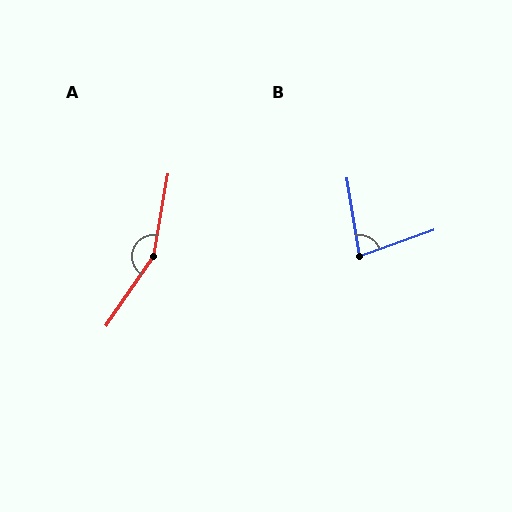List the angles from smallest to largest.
B (79°), A (156°).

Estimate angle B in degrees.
Approximately 79 degrees.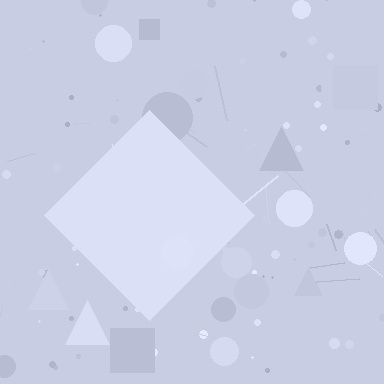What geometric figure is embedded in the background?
A diamond is embedded in the background.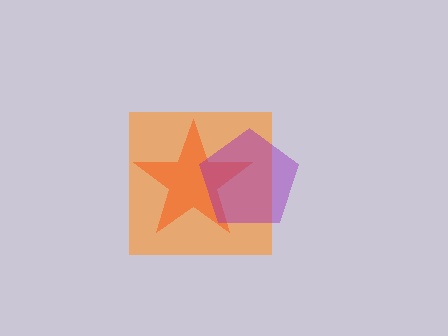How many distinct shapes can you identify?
There are 3 distinct shapes: a red star, an orange square, a purple pentagon.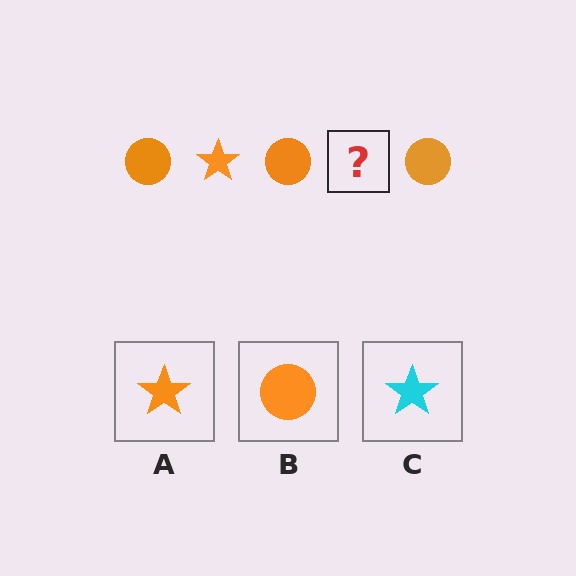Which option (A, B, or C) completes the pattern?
A.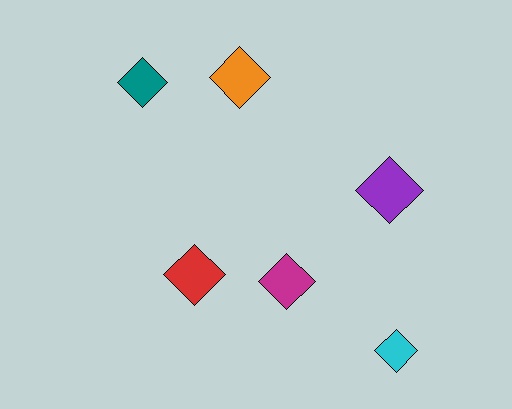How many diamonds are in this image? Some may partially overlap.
There are 6 diamonds.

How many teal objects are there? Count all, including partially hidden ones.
There is 1 teal object.